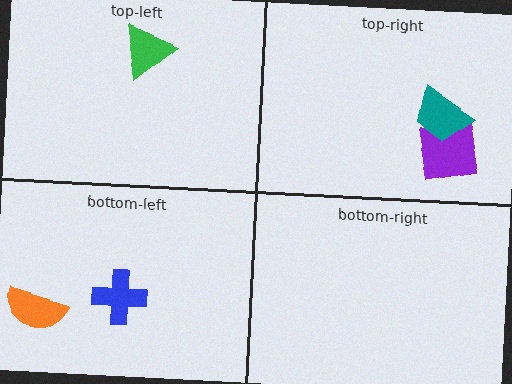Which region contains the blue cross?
The bottom-left region.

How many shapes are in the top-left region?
1.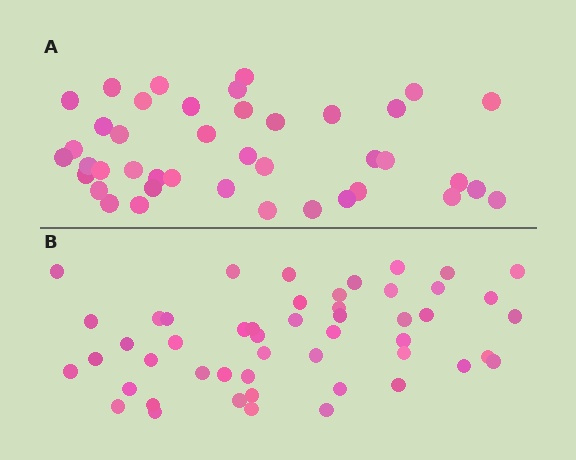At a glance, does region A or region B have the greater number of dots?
Region B (the bottom region) has more dots.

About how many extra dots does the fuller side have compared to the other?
Region B has roughly 8 or so more dots than region A.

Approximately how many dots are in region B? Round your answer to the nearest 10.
About 50 dots.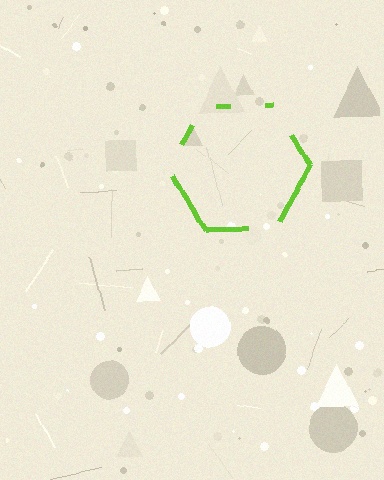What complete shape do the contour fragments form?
The contour fragments form a hexagon.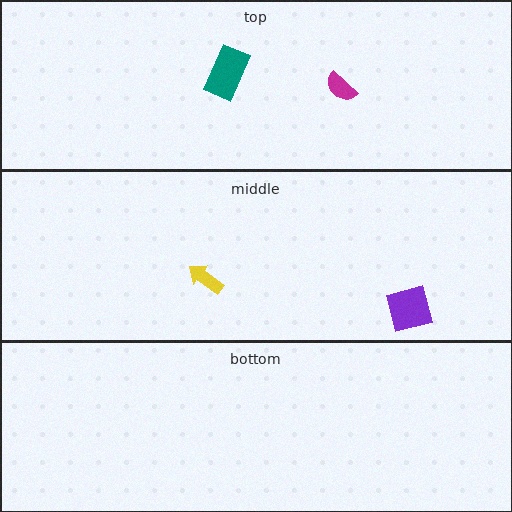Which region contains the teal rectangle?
The top region.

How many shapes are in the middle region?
2.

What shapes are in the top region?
The magenta semicircle, the teal rectangle.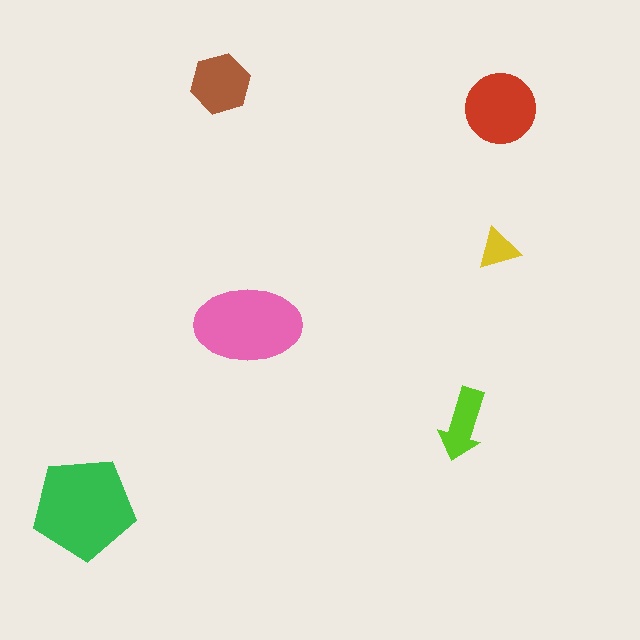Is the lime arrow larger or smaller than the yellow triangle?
Larger.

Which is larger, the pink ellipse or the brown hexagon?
The pink ellipse.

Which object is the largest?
The green pentagon.